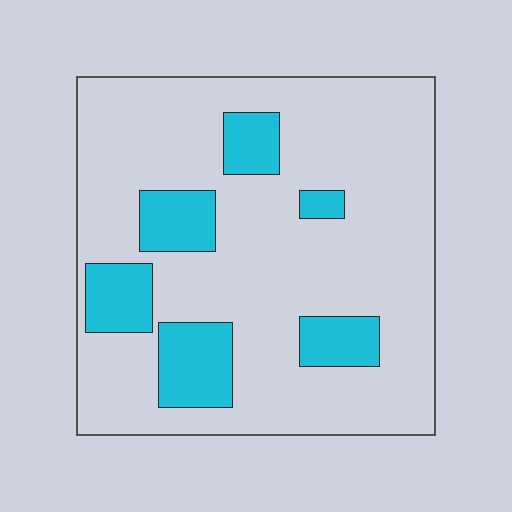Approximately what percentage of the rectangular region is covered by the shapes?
Approximately 20%.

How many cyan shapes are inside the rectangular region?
6.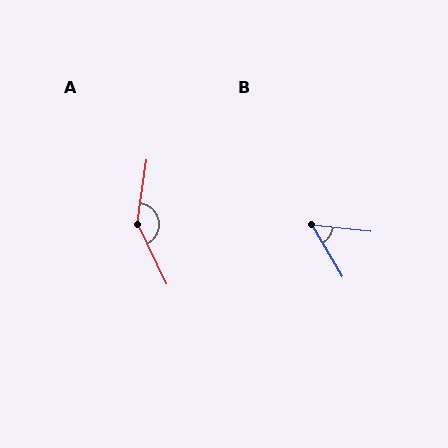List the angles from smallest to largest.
B (54°), A (147°).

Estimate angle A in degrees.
Approximately 147 degrees.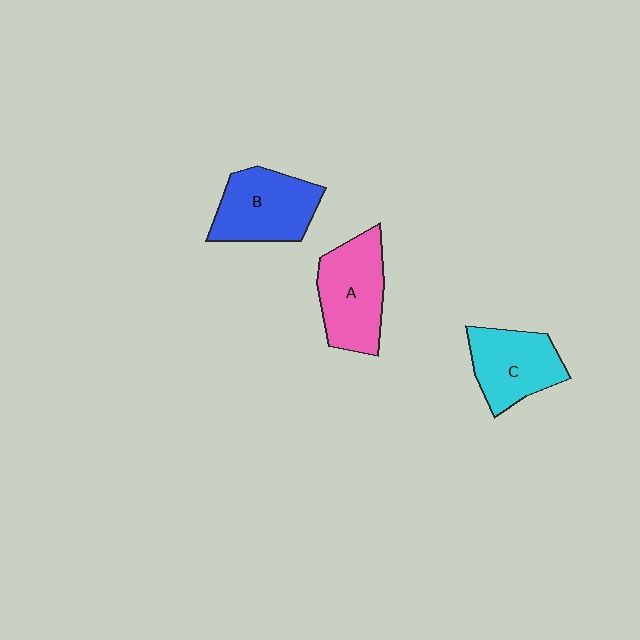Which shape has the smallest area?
Shape C (cyan).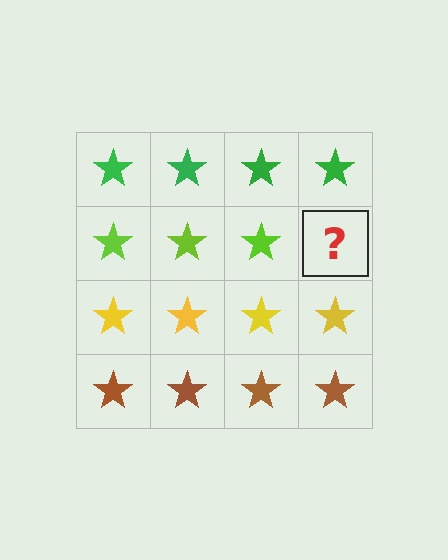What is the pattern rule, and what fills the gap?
The rule is that each row has a consistent color. The gap should be filled with a lime star.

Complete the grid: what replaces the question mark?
The question mark should be replaced with a lime star.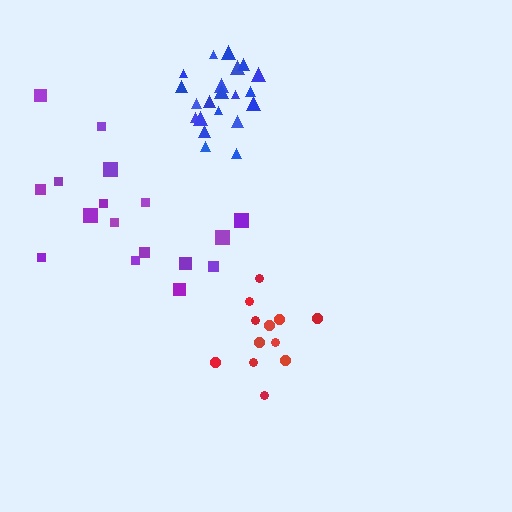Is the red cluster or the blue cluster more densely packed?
Blue.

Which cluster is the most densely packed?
Blue.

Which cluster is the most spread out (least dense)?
Purple.